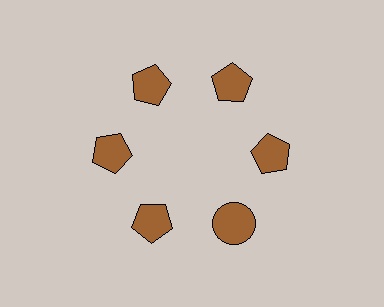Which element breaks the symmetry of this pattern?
The brown circle at roughly the 5 o'clock position breaks the symmetry. All other shapes are brown pentagons.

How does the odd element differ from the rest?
It has a different shape: circle instead of pentagon.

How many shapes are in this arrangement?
There are 6 shapes arranged in a ring pattern.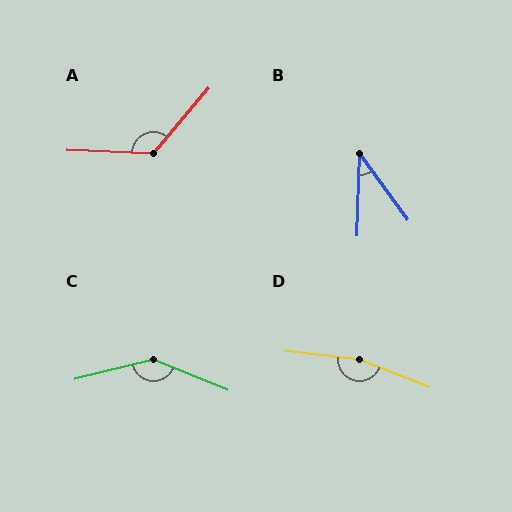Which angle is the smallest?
B, at approximately 38 degrees.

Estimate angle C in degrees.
Approximately 143 degrees.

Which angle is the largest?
D, at approximately 165 degrees.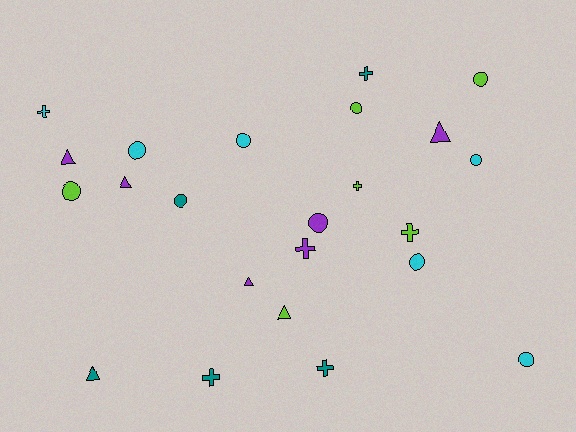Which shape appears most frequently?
Circle, with 10 objects.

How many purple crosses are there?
There is 1 purple cross.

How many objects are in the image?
There are 23 objects.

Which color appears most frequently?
Purple, with 6 objects.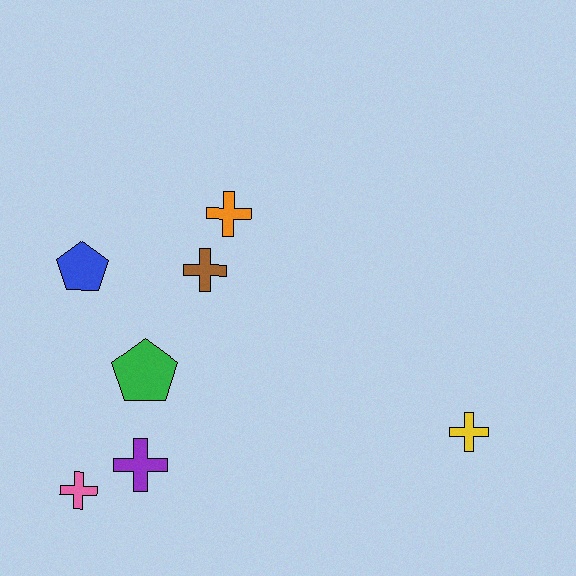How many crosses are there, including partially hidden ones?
There are 5 crosses.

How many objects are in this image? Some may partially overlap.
There are 7 objects.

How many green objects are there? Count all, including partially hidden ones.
There is 1 green object.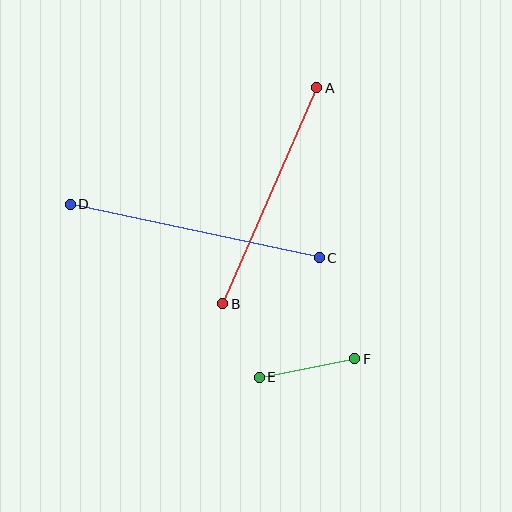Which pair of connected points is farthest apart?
Points C and D are farthest apart.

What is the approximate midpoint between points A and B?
The midpoint is at approximately (270, 196) pixels.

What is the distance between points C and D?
The distance is approximately 255 pixels.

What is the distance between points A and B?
The distance is approximately 236 pixels.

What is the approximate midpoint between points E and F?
The midpoint is at approximately (307, 368) pixels.